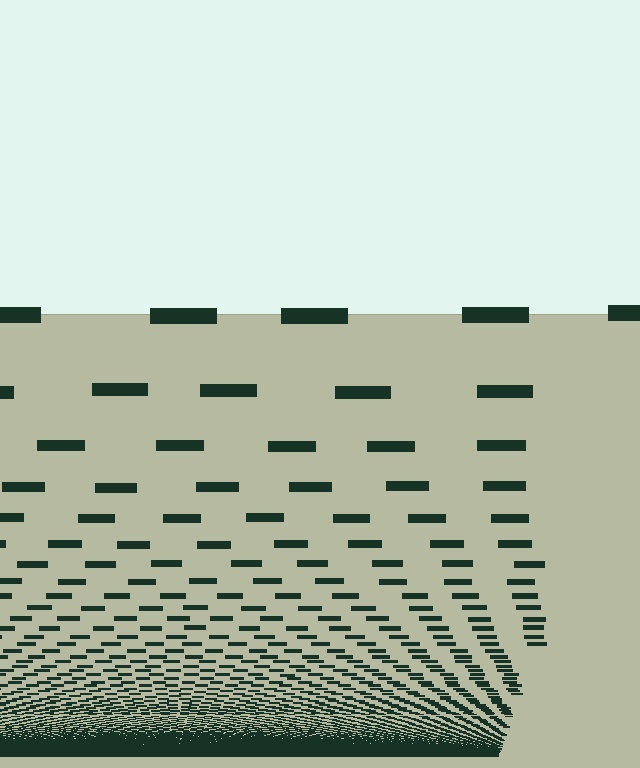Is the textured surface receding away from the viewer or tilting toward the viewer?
The surface appears to tilt toward the viewer. Texture elements get larger and sparser toward the top.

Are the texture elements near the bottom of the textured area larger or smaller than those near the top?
Smaller. The gradient is inverted — elements near the bottom are smaller and denser.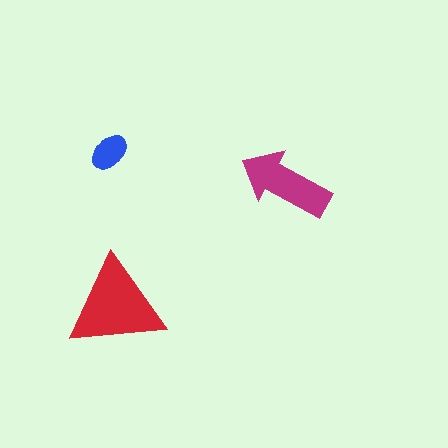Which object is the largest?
The red triangle.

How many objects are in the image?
There are 3 objects in the image.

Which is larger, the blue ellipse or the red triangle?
The red triangle.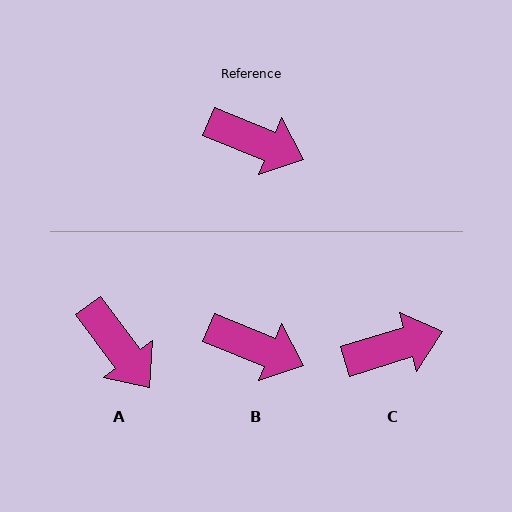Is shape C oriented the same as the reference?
No, it is off by about 39 degrees.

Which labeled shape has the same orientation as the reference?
B.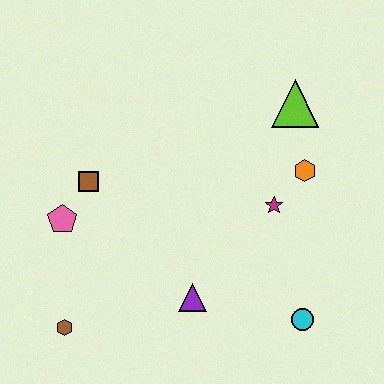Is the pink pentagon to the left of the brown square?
Yes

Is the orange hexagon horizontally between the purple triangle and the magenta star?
No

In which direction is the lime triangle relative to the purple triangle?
The lime triangle is above the purple triangle.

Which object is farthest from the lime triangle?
The brown hexagon is farthest from the lime triangle.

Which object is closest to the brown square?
The pink pentagon is closest to the brown square.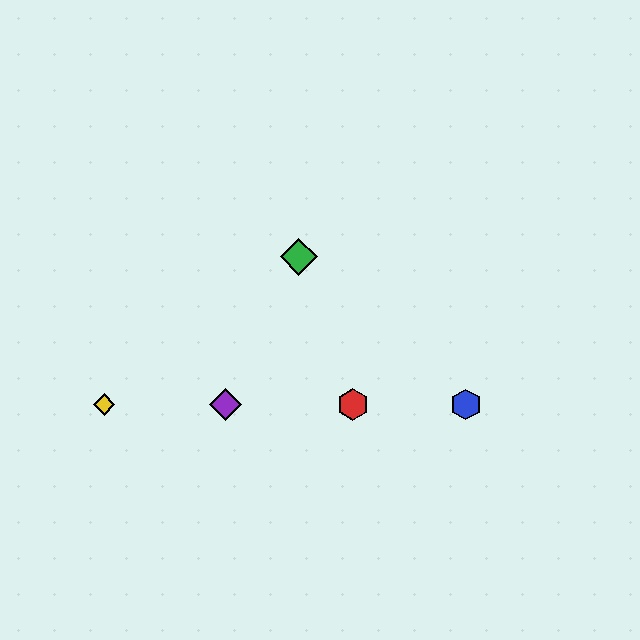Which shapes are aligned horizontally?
The red hexagon, the blue hexagon, the yellow diamond, the purple diamond are aligned horizontally.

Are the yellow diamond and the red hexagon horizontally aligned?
Yes, both are at y≈404.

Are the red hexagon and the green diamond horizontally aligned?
No, the red hexagon is at y≈404 and the green diamond is at y≈257.